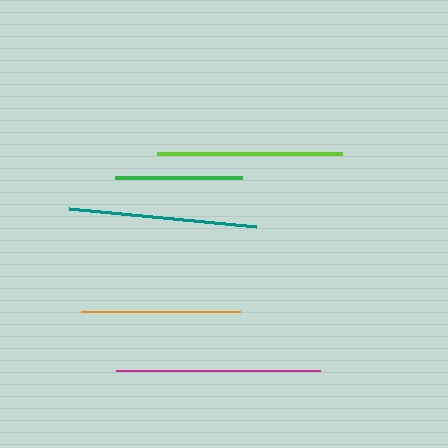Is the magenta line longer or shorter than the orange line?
The magenta line is longer than the orange line.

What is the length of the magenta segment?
The magenta segment is approximately 204 pixels long.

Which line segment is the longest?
The magenta line is the longest at approximately 204 pixels.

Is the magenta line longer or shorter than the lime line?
The magenta line is longer than the lime line.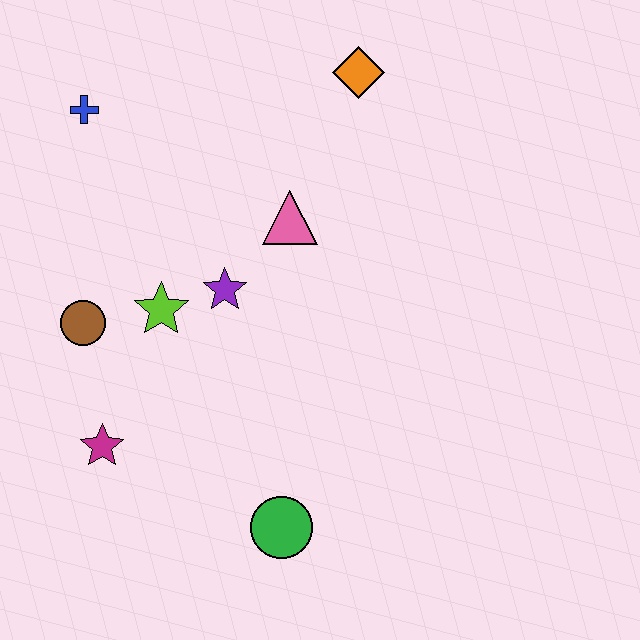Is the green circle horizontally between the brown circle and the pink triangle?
Yes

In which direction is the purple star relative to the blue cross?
The purple star is below the blue cross.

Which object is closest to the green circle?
The magenta star is closest to the green circle.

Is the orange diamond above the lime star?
Yes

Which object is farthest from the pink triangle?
The green circle is farthest from the pink triangle.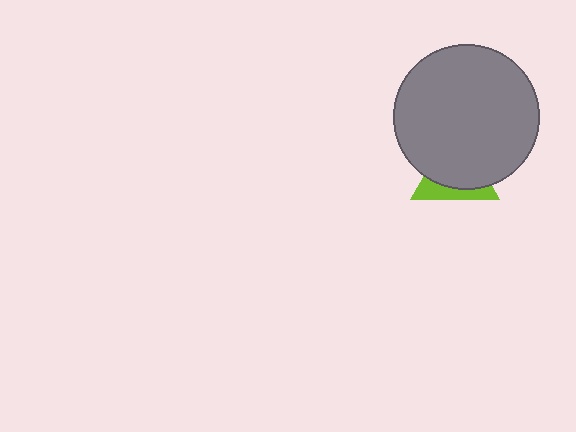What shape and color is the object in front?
The object in front is a gray circle.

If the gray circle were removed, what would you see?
You would see the complete lime triangle.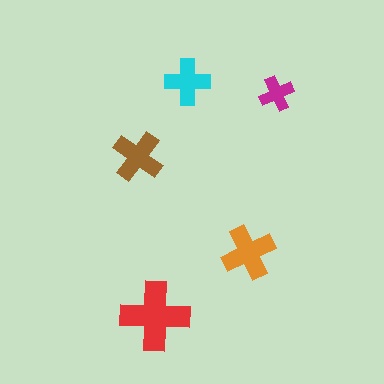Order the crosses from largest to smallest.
the red one, the orange one, the brown one, the cyan one, the magenta one.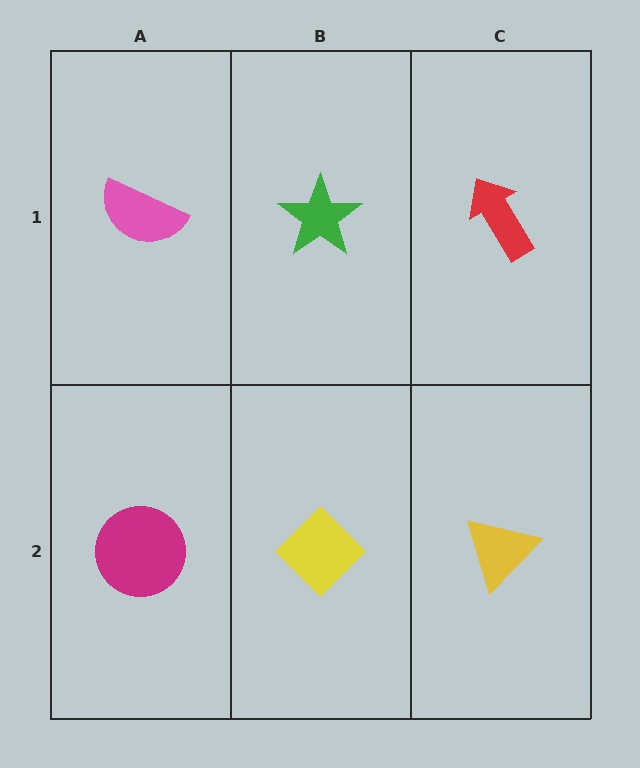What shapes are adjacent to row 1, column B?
A yellow diamond (row 2, column B), a pink semicircle (row 1, column A), a red arrow (row 1, column C).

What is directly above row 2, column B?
A green star.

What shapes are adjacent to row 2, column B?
A green star (row 1, column B), a magenta circle (row 2, column A), a yellow triangle (row 2, column C).